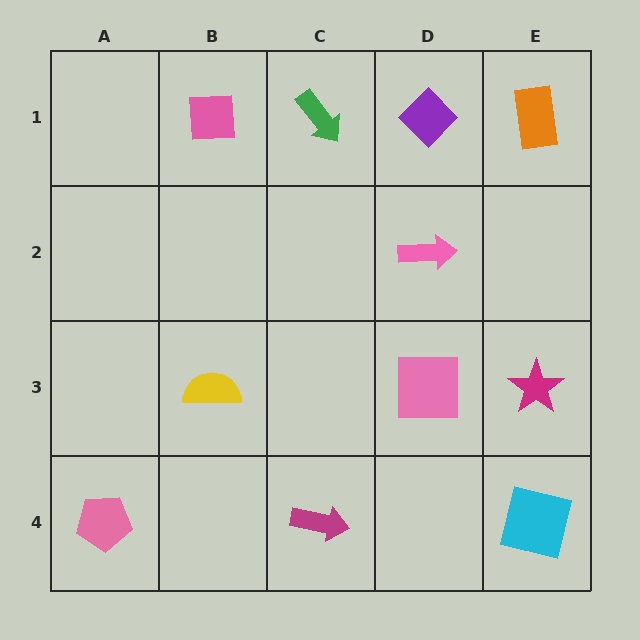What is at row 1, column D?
A purple diamond.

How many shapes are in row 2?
1 shape.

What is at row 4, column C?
A magenta arrow.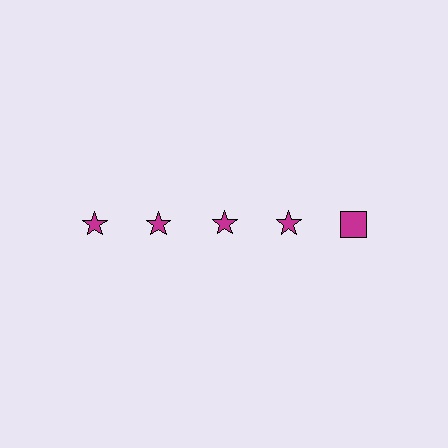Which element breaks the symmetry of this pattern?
The magenta square in the top row, rightmost column breaks the symmetry. All other shapes are magenta stars.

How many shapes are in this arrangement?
There are 5 shapes arranged in a grid pattern.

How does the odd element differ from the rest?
It has a different shape: square instead of star.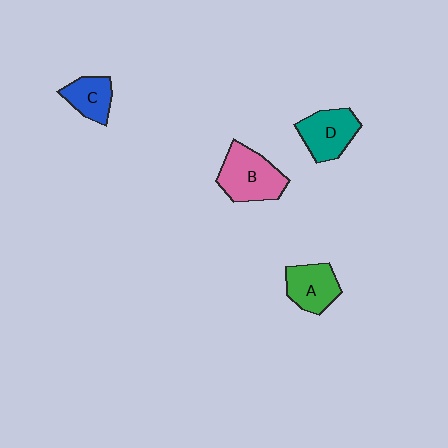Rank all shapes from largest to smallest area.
From largest to smallest: B (pink), D (teal), A (green), C (blue).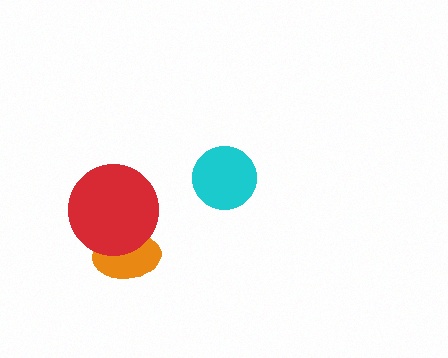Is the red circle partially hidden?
No, no other shape covers it.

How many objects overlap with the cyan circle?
0 objects overlap with the cyan circle.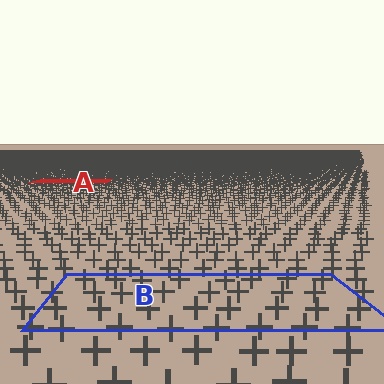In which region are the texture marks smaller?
The texture marks are smaller in region A, because it is farther away.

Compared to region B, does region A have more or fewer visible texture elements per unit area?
Region A has more texture elements per unit area — they are packed more densely because it is farther away.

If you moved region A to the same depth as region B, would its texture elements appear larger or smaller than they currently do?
They would appear larger. At a closer depth, the same texture elements are projected at a bigger on-screen size.